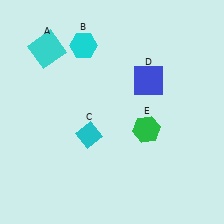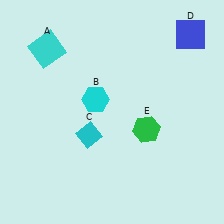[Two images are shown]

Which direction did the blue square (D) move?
The blue square (D) moved up.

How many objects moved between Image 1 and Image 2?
2 objects moved between the two images.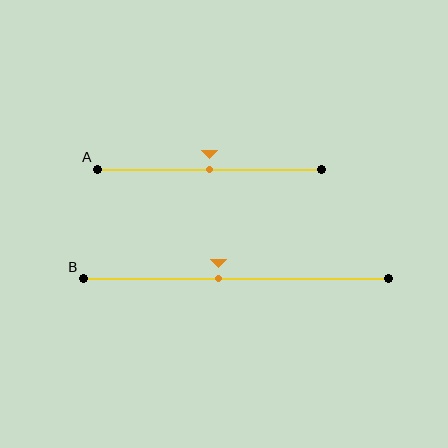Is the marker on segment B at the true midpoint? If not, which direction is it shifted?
No, the marker on segment B is shifted to the left by about 6% of the segment length.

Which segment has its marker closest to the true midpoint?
Segment A has its marker closest to the true midpoint.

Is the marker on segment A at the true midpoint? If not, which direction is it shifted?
Yes, the marker on segment A is at the true midpoint.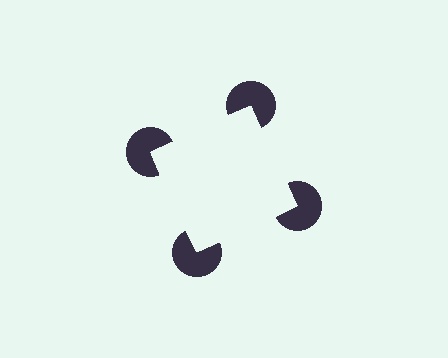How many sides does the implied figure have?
4 sides.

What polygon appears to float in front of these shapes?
An illusory square — its edges are inferred from the aligned wedge cuts in the pac-man discs, not physically drawn.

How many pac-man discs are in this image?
There are 4 — one at each vertex of the illusory square.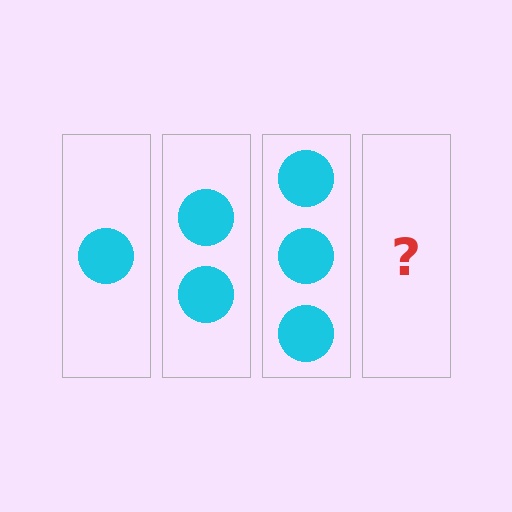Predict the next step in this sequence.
The next step is 4 circles.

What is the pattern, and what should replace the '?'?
The pattern is that each step adds one more circle. The '?' should be 4 circles.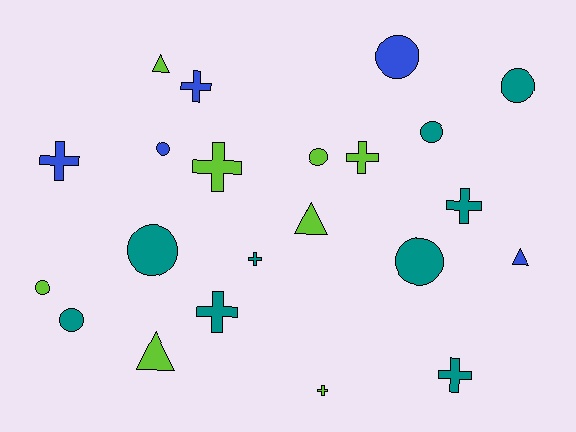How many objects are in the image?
There are 22 objects.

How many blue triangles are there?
There is 1 blue triangle.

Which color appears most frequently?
Teal, with 9 objects.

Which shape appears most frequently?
Cross, with 9 objects.